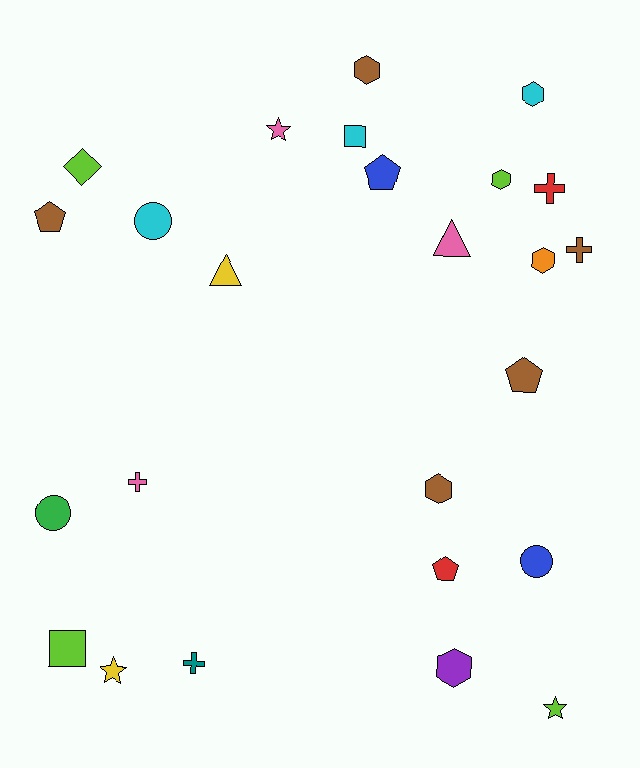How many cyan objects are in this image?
There are 3 cyan objects.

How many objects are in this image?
There are 25 objects.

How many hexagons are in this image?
There are 6 hexagons.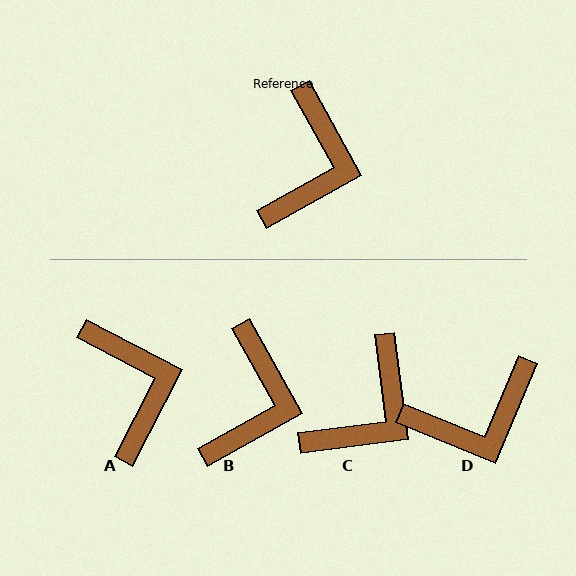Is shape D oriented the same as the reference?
No, it is off by about 52 degrees.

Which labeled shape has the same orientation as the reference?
B.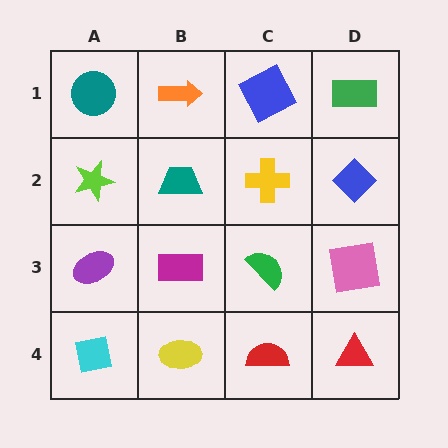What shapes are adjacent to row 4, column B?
A magenta rectangle (row 3, column B), a cyan square (row 4, column A), a red semicircle (row 4, column C).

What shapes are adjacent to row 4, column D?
A pink square (row 3, column D), a red semicircle (row 4, column C).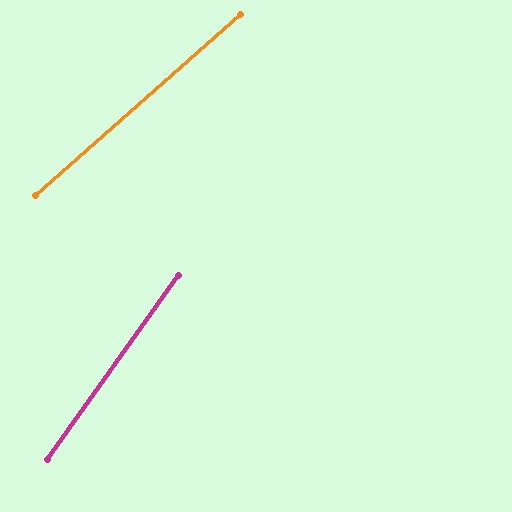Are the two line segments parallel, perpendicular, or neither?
Neither parallel nor perpendicular — they differ by about 13°.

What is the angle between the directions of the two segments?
Approximately 13 degrees.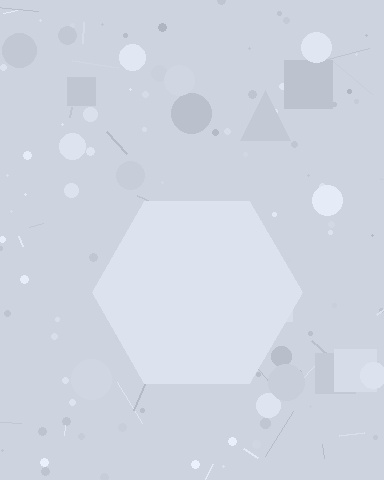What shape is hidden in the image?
A hexagon is hidden in the image.